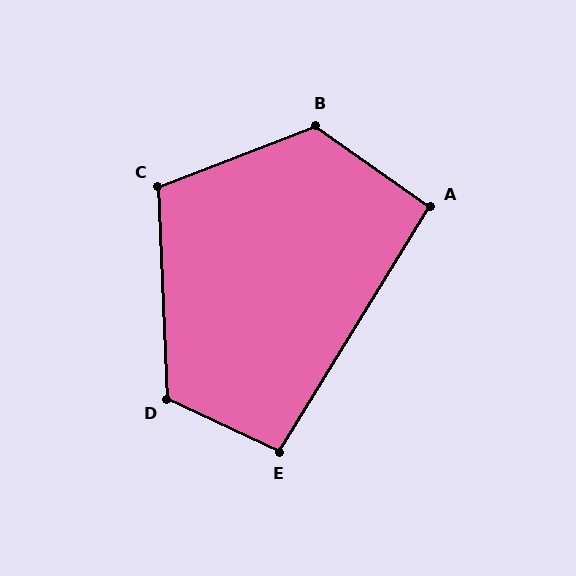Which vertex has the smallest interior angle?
A, at approximately 93 degrees.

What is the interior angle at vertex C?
Approximately 109 degrees (obtuse).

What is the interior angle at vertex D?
Approximately 117 degrees (obtuse).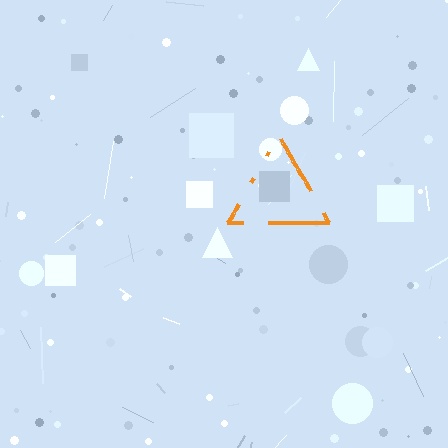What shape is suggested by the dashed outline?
The dashed outline suggests a triangle.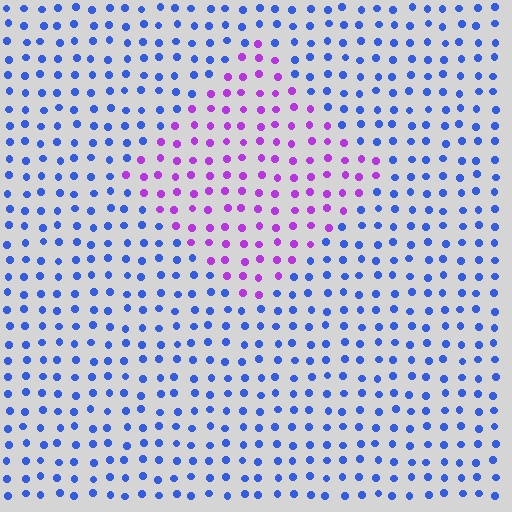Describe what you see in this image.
The image is filled with small blue elements in a uniform arrangement. A diamond-shaped region is visible where the elements are tinted to a slightly different hue, forming a subtle color boundary.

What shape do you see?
I see a diamond.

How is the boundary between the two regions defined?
The boundary is defined purely by a slight shift in hue (about 61 degrees). Spacing, size, and orientation are identical on both sides.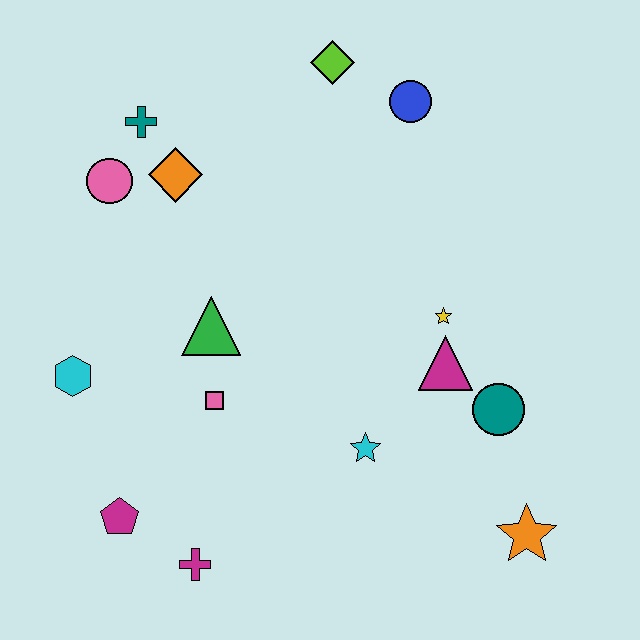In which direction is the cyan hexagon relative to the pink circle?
The cyan hexagon is below the pink circle.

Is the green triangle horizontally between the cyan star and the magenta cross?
Yes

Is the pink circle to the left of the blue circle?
Yes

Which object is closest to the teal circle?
The magenta triangle is closest to the teal circle.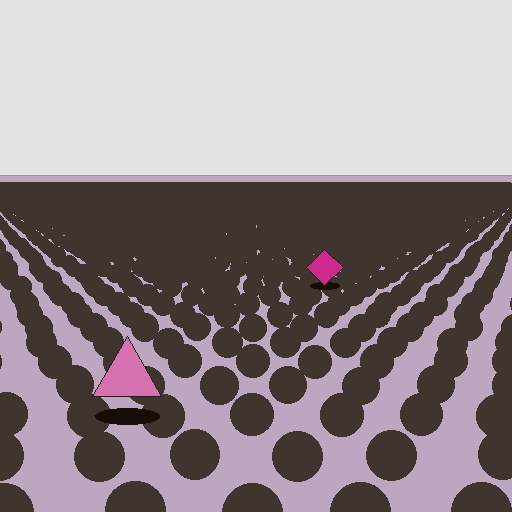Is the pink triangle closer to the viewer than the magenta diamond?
Yes. The pink triangle is closer — you can tell from the texture gradient: the ground texture is coarser near it.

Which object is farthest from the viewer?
The magenta diamond is farthest from the viewer. It appears smaller and the ground texture around it is denser.